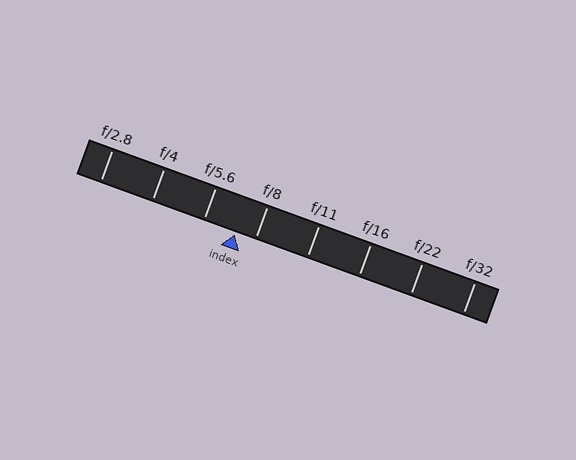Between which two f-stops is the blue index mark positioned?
The index mark is between f/5.6 and f/8.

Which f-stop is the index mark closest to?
The index mark is closest to f/8.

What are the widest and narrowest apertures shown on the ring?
The widest aperture shown is f/2.8 and the narrowest is f/32.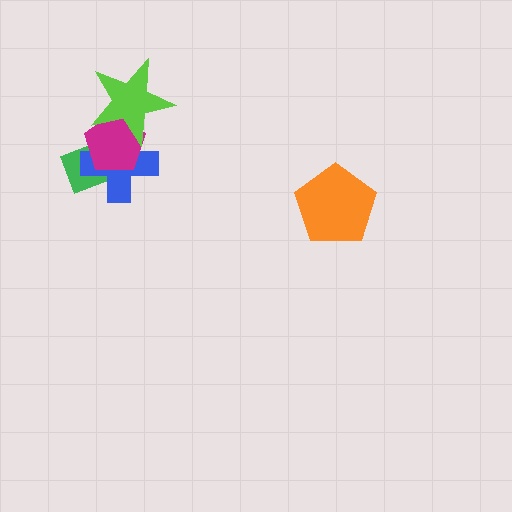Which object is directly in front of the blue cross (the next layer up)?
The magenta pentagon is directly in front of the blue cross.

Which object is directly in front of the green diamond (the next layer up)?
The blue cross is directly in front of the green diamond.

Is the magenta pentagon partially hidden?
Yes, it is partially covered by another shape.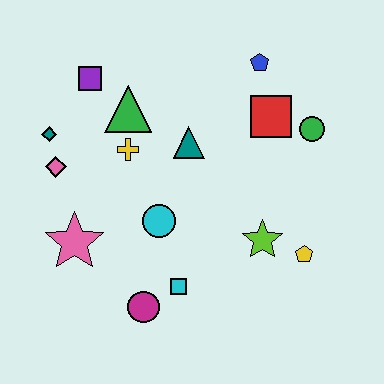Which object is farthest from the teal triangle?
The magenta circle is farthest from the teal triangle.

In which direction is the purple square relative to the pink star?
The purple square is above the pink star.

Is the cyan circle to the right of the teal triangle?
No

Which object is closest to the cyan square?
The magenta circle is closest to the cyan square.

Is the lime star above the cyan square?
Yes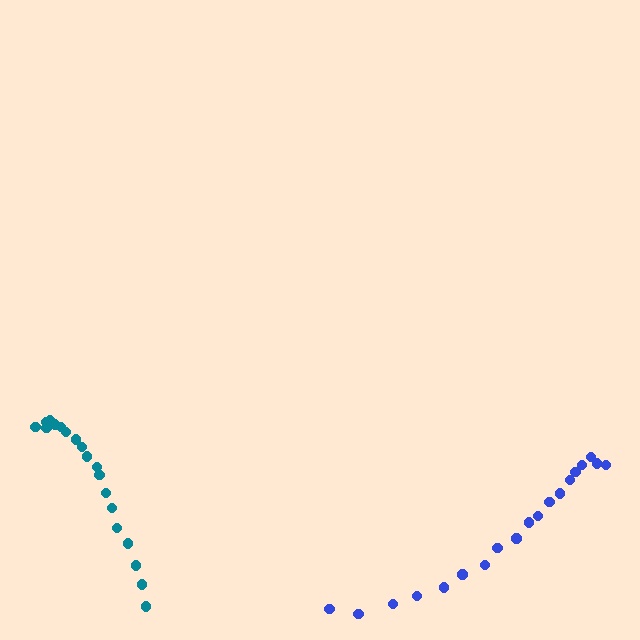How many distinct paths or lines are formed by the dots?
There are 2 distinct paths.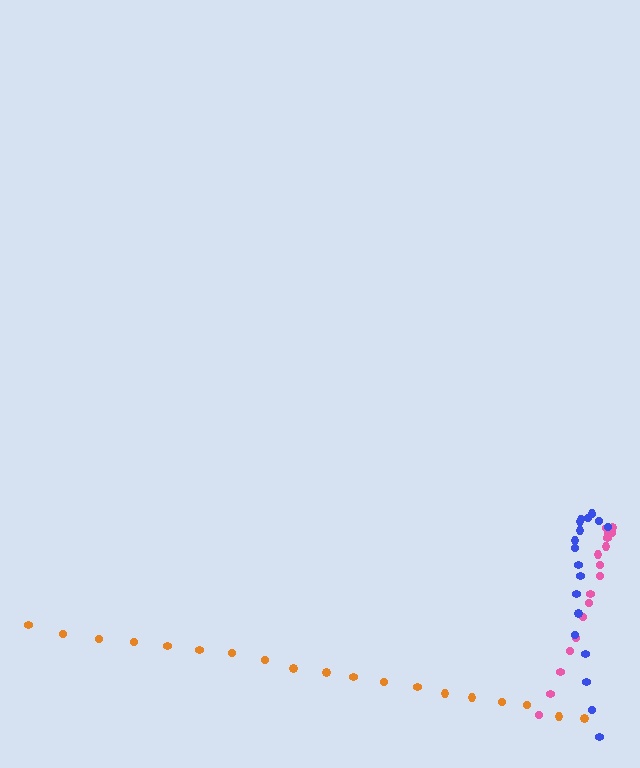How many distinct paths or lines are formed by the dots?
There are 3 distinct paths.